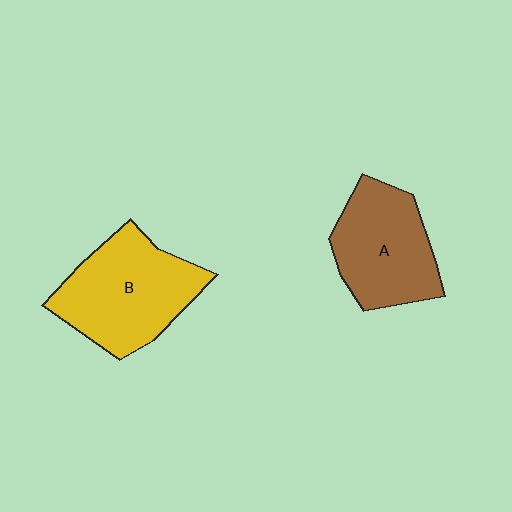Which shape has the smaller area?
Shape A (brown).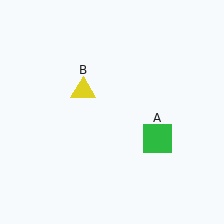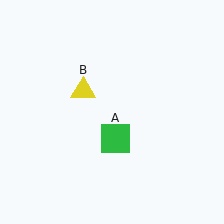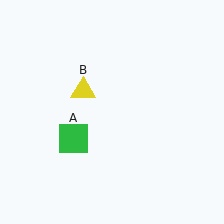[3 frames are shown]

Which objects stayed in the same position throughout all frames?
Yellow triangle (object B) remained stationary.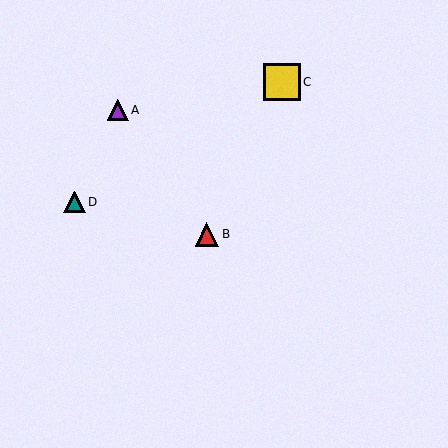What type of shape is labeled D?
Shape D is a teal triangle.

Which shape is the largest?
The yellow square (labeled C) is the largest.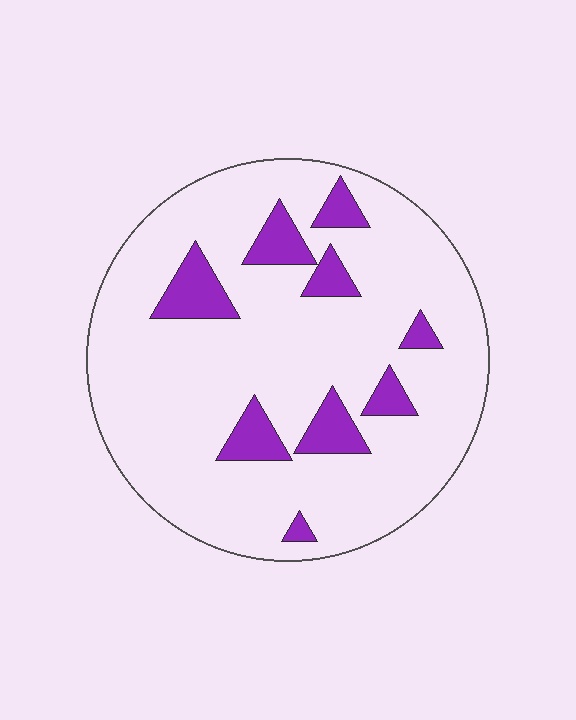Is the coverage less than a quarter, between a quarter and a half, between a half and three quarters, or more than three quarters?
Less than a quarter.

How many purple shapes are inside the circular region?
9.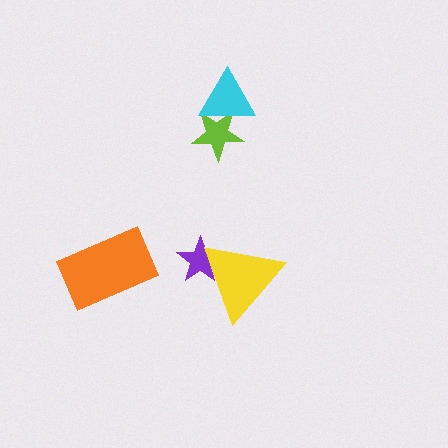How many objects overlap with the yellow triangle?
1 object overlaps with the yellow triangle.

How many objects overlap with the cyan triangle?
1 object overlaps with the cyan triangle.